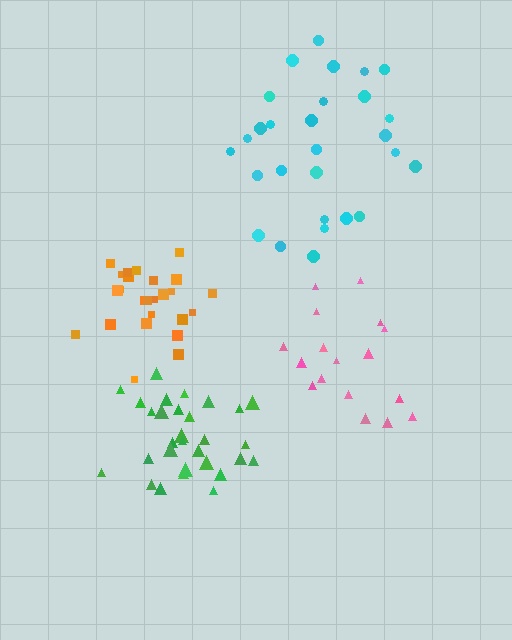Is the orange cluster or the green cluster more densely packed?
Orange.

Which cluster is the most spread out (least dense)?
Cyan.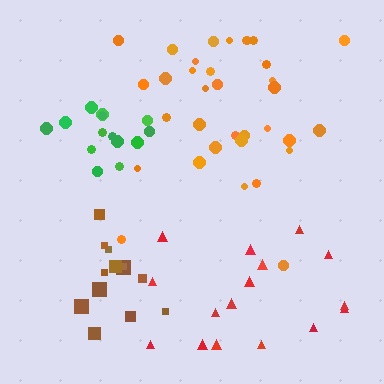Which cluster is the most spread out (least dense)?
Red.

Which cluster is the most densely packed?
Green.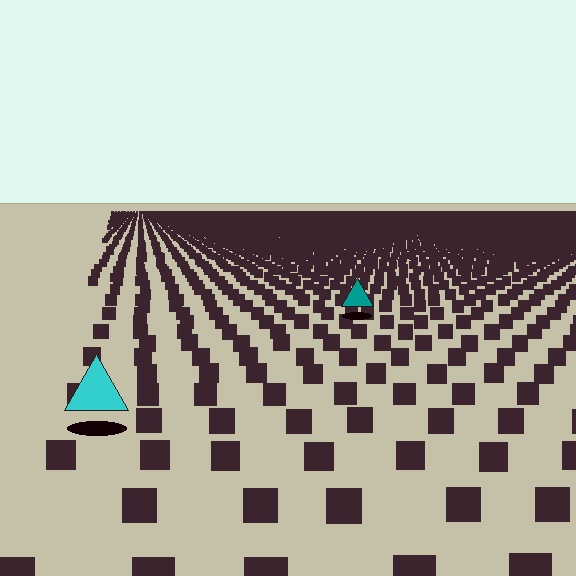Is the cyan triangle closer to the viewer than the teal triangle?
Yes. The cyan triangle is closer — you can tell from the texture gradient: the ground texture is coarser near it.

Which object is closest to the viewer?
The cyan triangle is closest. The texture marks near it are larger and more spread out.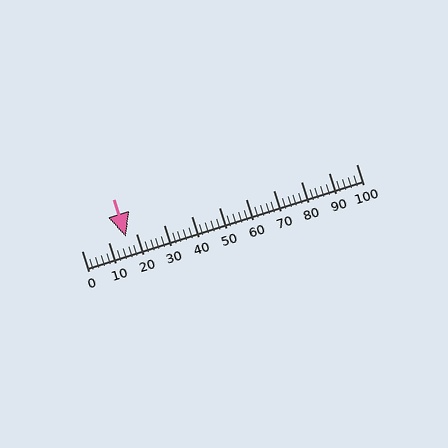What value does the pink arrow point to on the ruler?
The pink arrow points to approximately 16.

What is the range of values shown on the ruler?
The ruler shows values from 0 to 100.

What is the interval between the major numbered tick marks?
The major tick marks are spaced 10 units apart.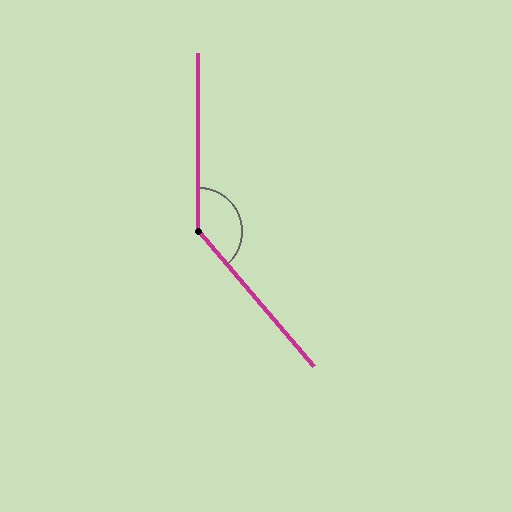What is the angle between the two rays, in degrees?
Approximately 140 degrees.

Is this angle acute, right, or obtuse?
It is obtuse.